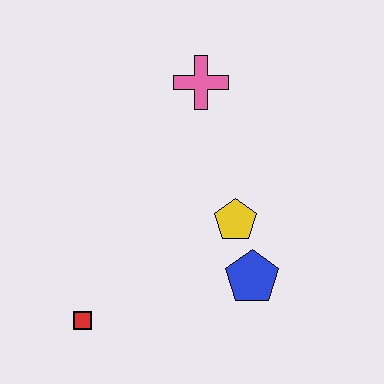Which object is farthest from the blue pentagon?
The pink cross is farthest from the blue pentagon.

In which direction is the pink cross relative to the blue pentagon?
The pink cross is above the blue pentagon.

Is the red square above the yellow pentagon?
No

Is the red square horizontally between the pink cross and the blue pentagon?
No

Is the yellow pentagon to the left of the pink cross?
No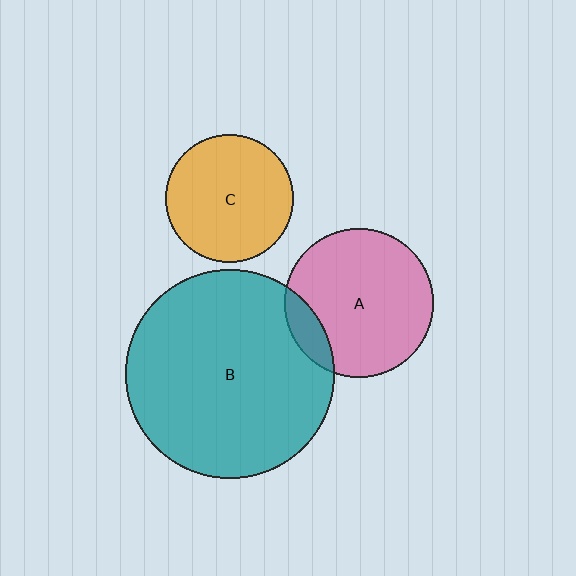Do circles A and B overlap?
Yes.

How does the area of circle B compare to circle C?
Approximately 2.7 times.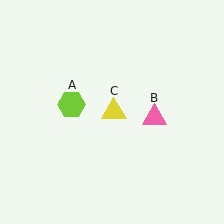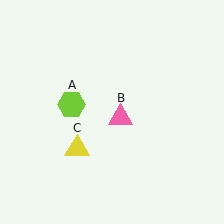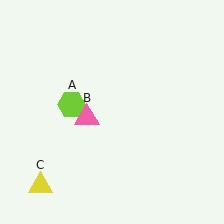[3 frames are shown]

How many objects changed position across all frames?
2 objects changed position: pink triangle (object B), yellow triangle (object C).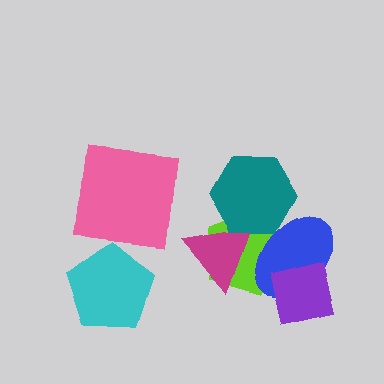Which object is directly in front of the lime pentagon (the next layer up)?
The magenta triangle is directly in front of the lime pentagon.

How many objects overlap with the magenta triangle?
3 objects overlap with the magenta triangle.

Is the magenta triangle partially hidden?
Yes, it is partially covered by another shape.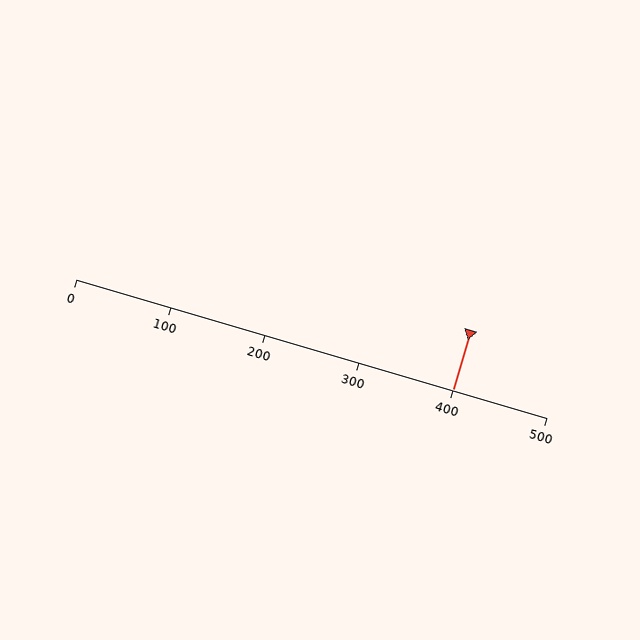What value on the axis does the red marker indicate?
The marker indicates approximately 400.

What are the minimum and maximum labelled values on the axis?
The axis runs from 0 to 500.